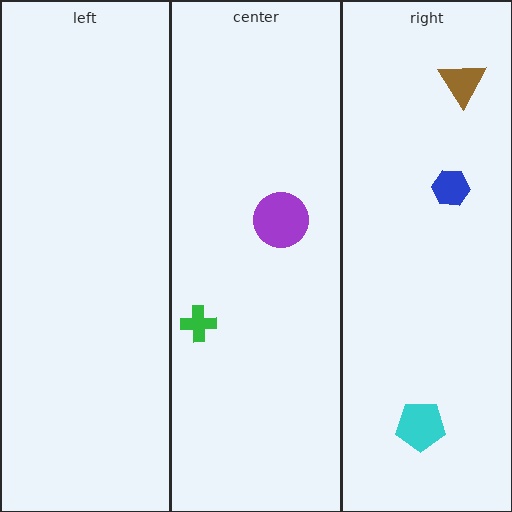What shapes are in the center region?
The purple circle, the green cross.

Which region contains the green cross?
The center region.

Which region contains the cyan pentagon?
The right region.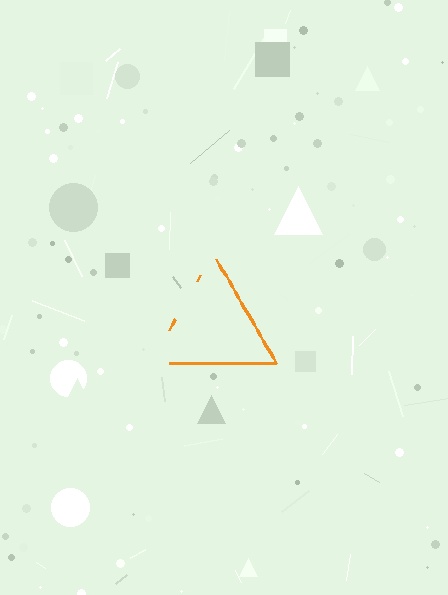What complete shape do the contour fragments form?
The contour fragments form a triangle.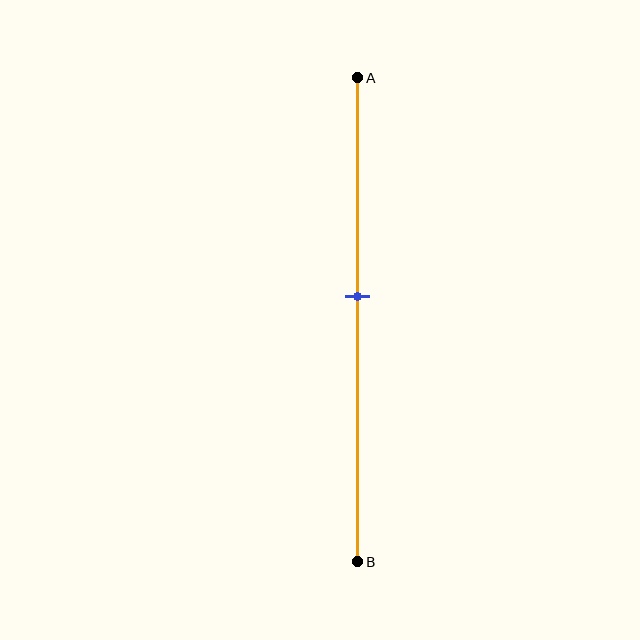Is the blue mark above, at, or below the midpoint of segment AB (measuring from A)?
The blue mark is above the midpoint of segment AB.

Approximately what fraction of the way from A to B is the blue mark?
The blue mark is approximately 45% of the way from A to B.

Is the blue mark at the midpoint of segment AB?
No, the mark is at about 45% from A, not at the 50% midpoint.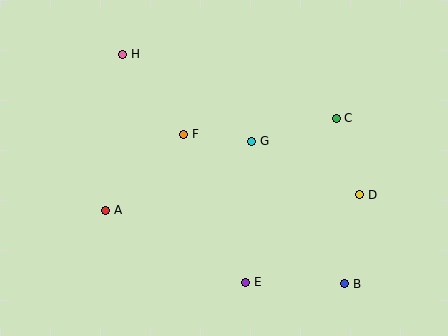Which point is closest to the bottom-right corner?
Point B is closest to the bottom-right corner.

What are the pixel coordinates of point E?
Point E is at (246, 282).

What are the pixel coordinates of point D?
Point D is at (360, 195).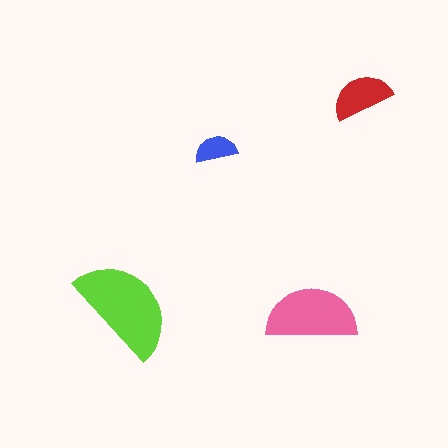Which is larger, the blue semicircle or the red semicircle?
The red one.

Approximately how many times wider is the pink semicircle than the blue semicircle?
About 2 times wider.